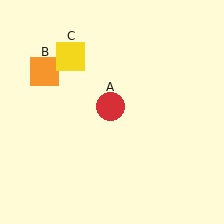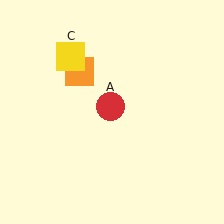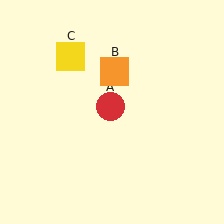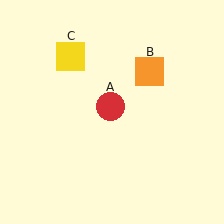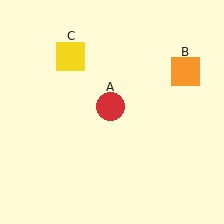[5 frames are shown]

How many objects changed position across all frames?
1 object changed position: orange square (object B).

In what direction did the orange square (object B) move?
The orange square (object B) moved right.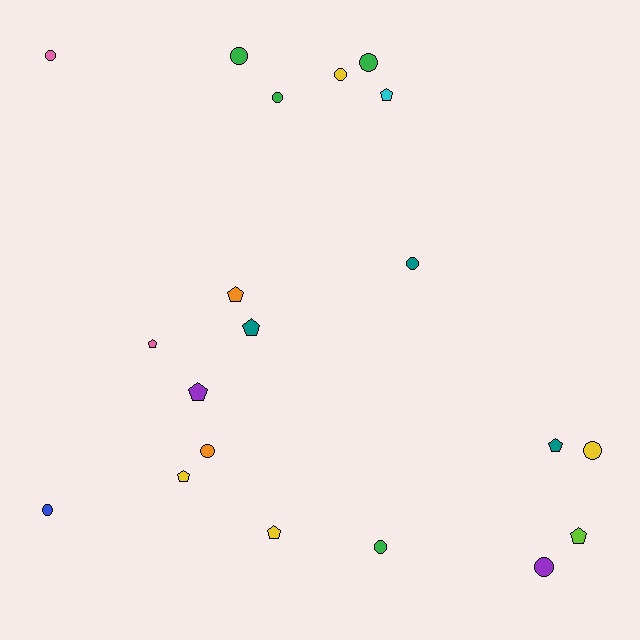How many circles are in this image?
There are 11 circles.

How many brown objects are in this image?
There are no brown objects.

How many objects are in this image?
There are 20 objects.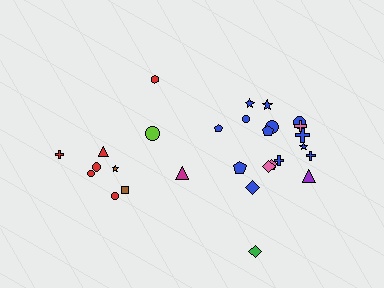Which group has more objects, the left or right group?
The right group.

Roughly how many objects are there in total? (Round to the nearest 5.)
Roughly 30 objects in total.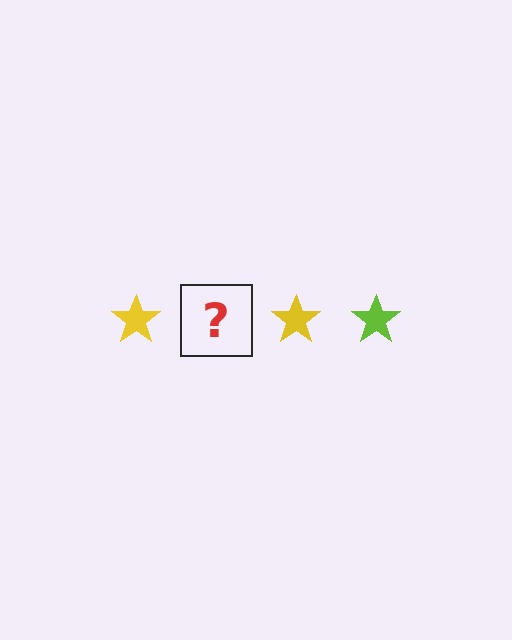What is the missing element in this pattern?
The missing element is a lime star.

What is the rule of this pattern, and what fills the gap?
The rule is that the pattern cycles through yellow, lime stars. The gap should be filled with a lime star.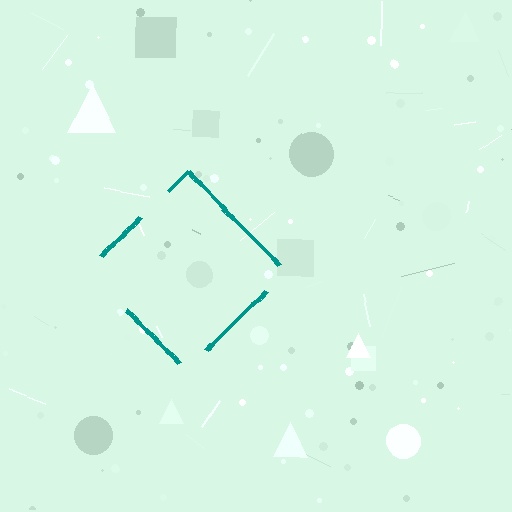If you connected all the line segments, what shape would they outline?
They would outline a diamond.